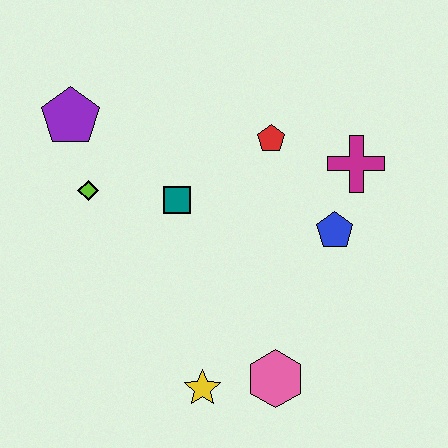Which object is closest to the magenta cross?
The blue pentagon is closest to the magenta cross.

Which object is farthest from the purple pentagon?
The pink hexagon is farthest from the purple pentagon.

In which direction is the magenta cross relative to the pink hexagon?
The magenta cross is above the pink hexagon.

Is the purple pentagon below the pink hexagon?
No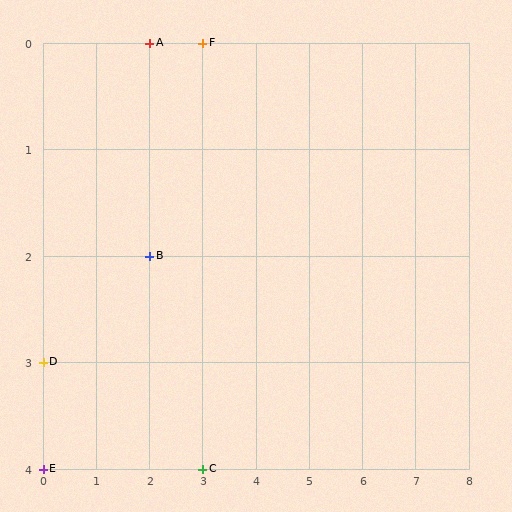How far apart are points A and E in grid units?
Points A and E are 2 columns and 4 rows apart (about 4.5 grid units diagonally).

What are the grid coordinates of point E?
Point E is at grid coordinates (0, 4).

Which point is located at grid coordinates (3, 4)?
Point C is at (3, 4).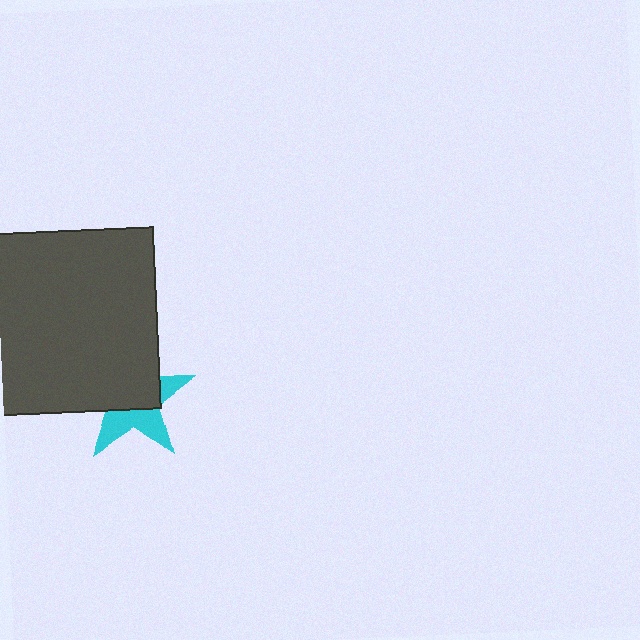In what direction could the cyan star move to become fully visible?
The cyan star could move down. That would shift it out from behind the dark gray rectangle entirely.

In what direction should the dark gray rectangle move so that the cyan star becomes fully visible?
The dark gray rectangle should move up. That is the shortest direction to clear the overlap and leave the cyan star fully visible.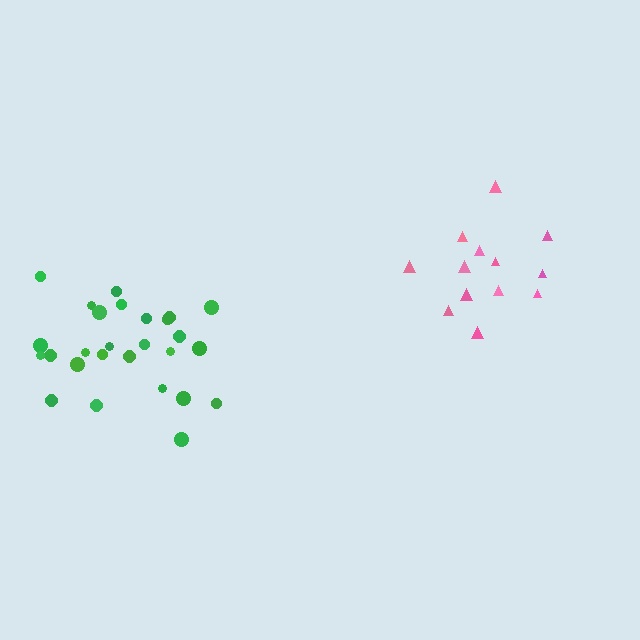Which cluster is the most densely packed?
Green.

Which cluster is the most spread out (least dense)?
Pink.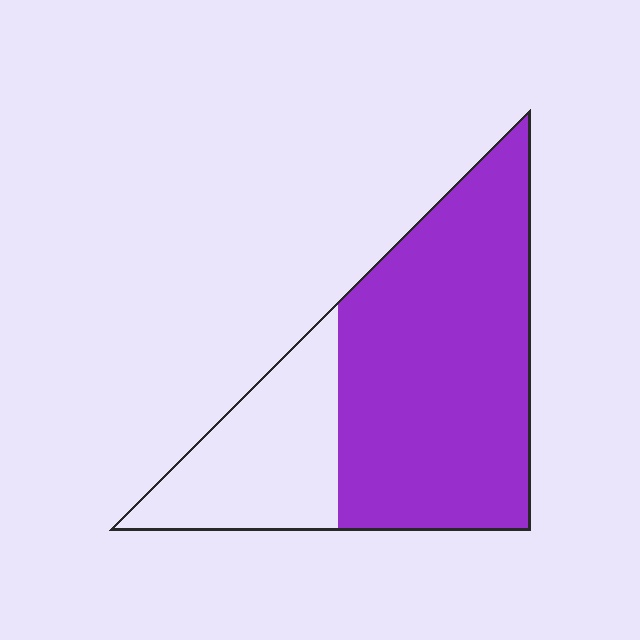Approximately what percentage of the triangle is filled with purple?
Approximately 70%.